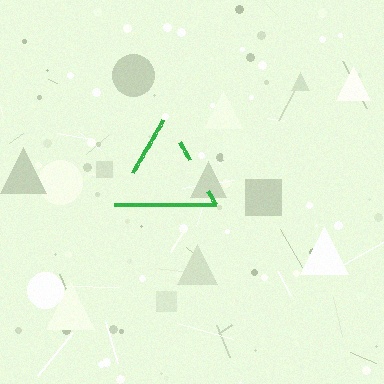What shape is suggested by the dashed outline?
The dashed outline suggests a triangle.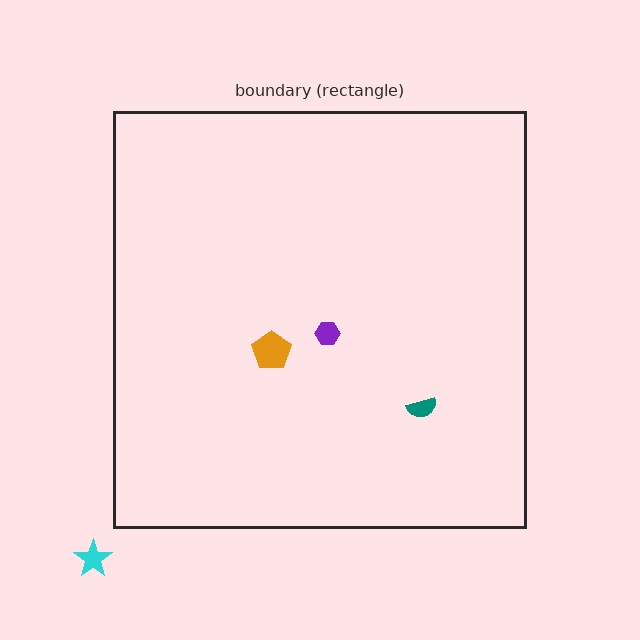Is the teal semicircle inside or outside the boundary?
Inside.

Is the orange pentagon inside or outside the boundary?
Inside.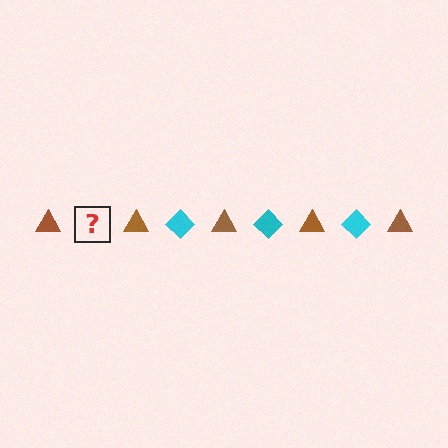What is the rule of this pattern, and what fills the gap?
The rule is that the pattern alternates between brown triangle and cyan diamond. The gap should be filled with a cyan diamond.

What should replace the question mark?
The question mark should be replaced with a cyan diamond.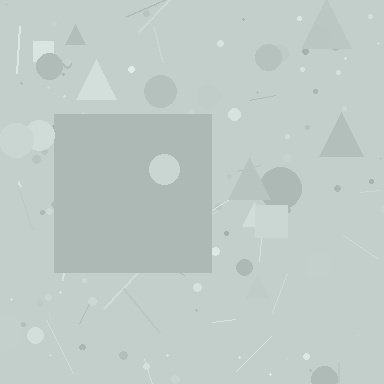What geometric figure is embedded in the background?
A square is embedded in the background.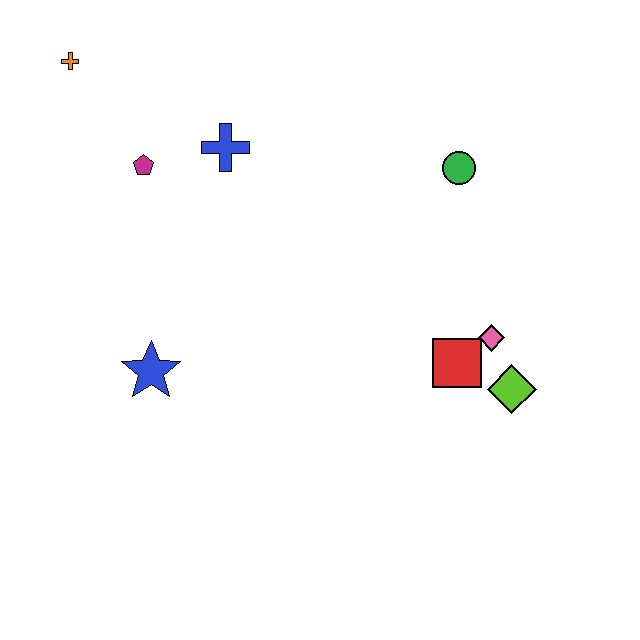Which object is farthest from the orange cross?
The lime diamond is farthest from the orange cross.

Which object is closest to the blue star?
The magenta pentagon is closest to the blue star.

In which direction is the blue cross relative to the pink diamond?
The blue cross is to the left of the pink diamond.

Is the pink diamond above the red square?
Yes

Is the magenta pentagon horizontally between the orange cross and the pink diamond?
Yes